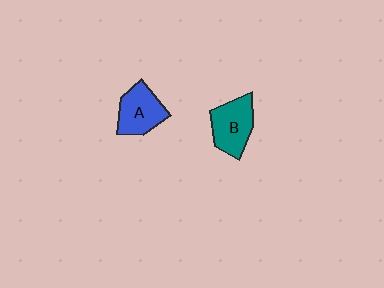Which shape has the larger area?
Shape B (teal).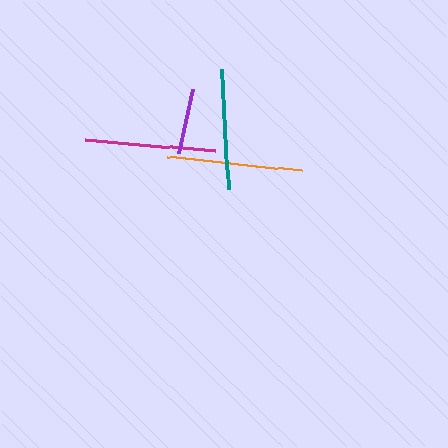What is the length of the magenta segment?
The magenta segment is approximately 130 pixels long.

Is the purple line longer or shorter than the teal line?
The teal line is longer than the purple line.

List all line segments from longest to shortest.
From longest to shortest: orange, magenta, teal, purple.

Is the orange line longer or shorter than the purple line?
The orange line is longer than the purple line.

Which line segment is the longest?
The orange line is the longest at approximately 135 pixels.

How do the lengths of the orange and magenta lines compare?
The orange and magenta lines are approximately the same length.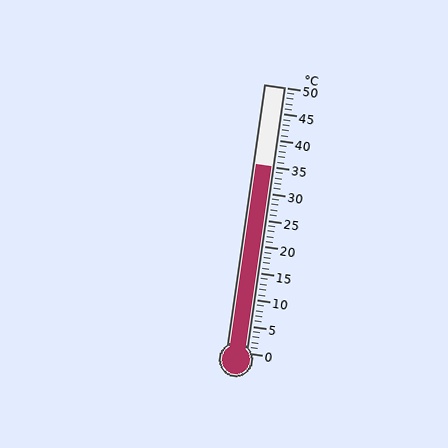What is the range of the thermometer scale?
The thermometer scale ranges from 0°C to 50°C.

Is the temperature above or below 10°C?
The temperature is above 10°C.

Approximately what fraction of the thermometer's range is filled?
The thermometer is filled to approximately 70% of its range.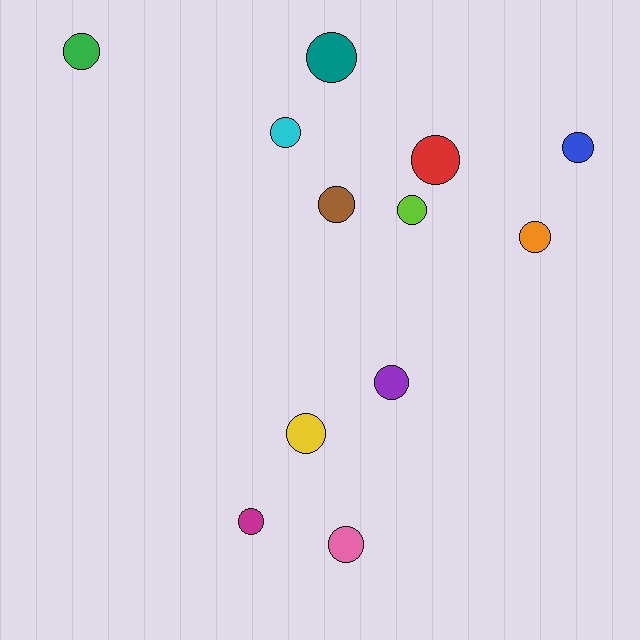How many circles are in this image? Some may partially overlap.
There are 12 circles.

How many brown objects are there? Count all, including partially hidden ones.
There is 1 brown object.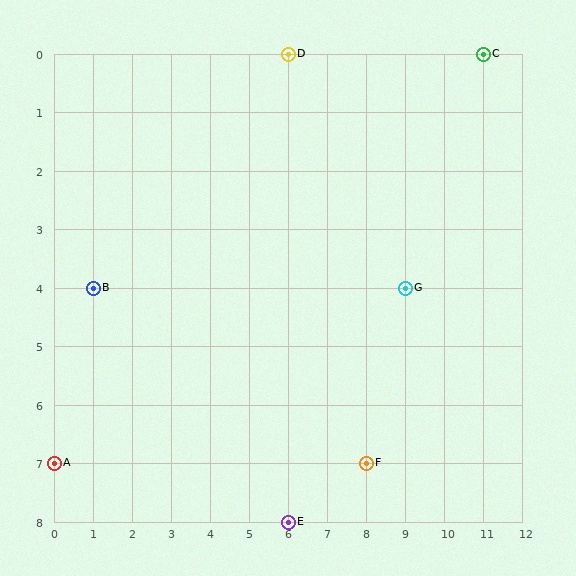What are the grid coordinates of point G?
Point G is at grid coordinates (9, 4).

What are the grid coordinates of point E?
Point E is at grid coordinates (6, 8).